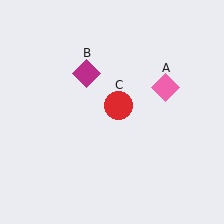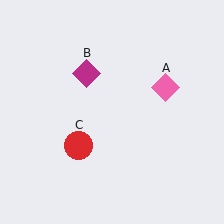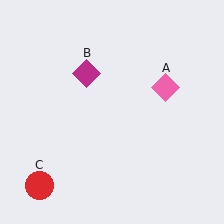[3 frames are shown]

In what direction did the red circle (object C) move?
The red circle (object C) moved down and to the left.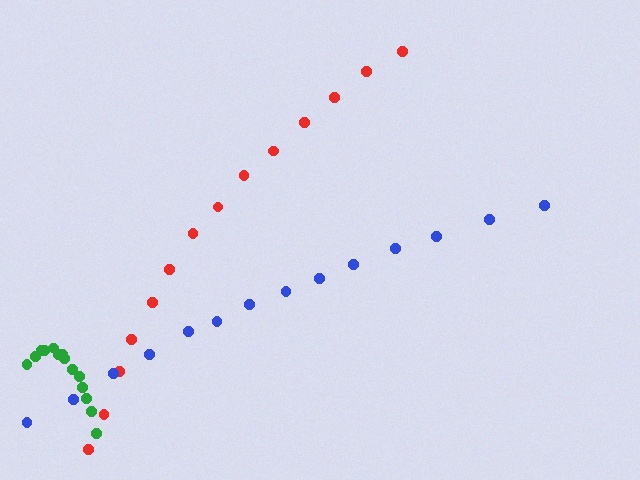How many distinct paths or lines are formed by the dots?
There are 3 distinct paths.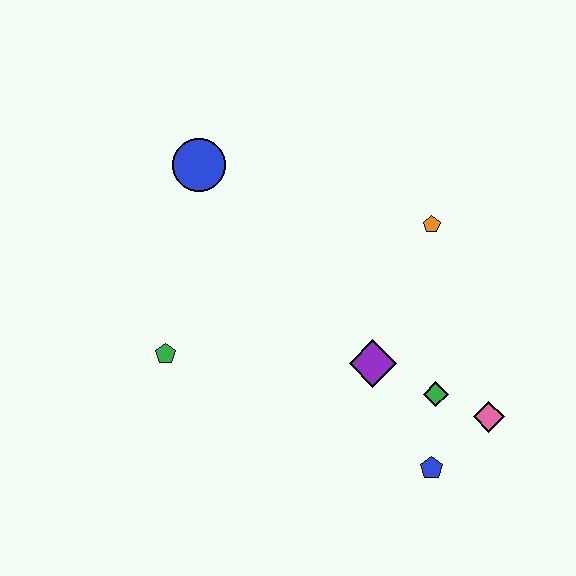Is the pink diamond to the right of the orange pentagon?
Yes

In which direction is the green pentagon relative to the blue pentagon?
The green pentagon is to the left of the blue pentagon.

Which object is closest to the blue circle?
The green pentagon is closest to the blue circle.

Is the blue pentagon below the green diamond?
Yes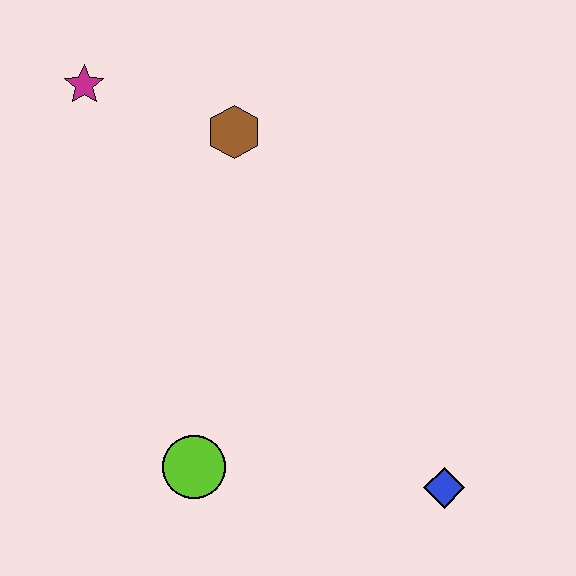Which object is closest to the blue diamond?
The lime circle is closest to the blue diamond.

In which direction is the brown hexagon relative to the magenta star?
The brown hexagon is to the right of the magenta star.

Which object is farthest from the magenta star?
The blue diamond is farthest from the magenta star.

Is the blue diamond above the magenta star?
No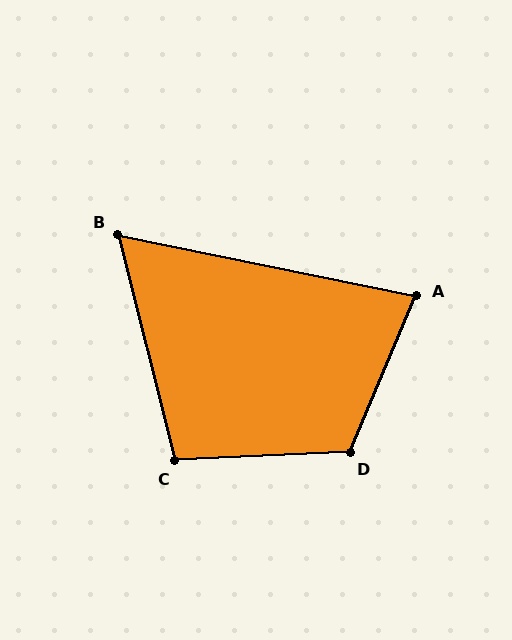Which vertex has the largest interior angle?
D, at approximately 116 degrees.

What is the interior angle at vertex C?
Approximately 101 degrees (obtuse).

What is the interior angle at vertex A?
Approximately 79 degrees (acute).